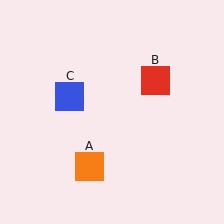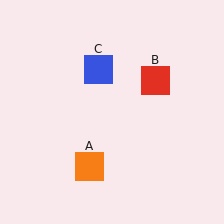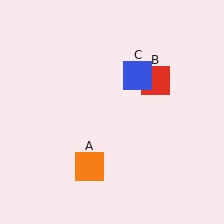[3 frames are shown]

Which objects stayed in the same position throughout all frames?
Orange square (object A) and red square (object B) remained stationary.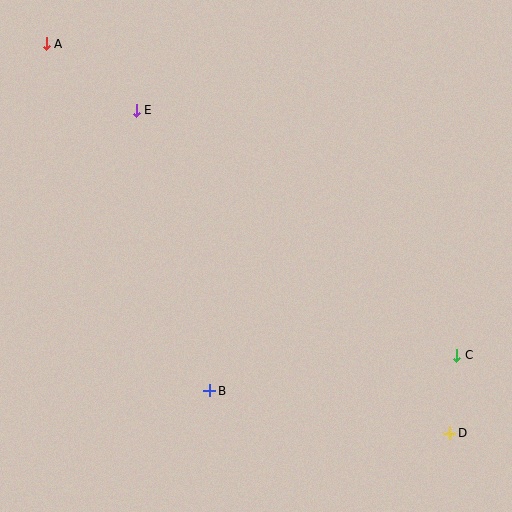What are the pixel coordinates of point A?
Point A is at (46, 44).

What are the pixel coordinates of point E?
Point E is at (136, 110).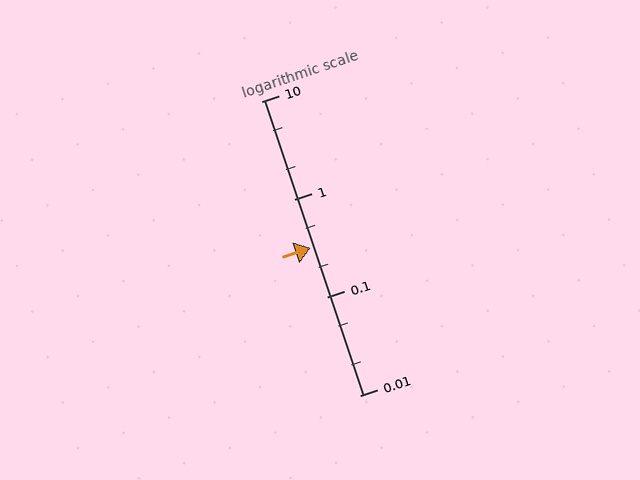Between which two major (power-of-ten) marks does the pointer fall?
The pointer is between 0.1 and 1.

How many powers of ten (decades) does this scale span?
The scale spans 3 decades, from 0.01 to 10.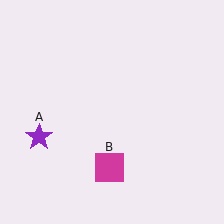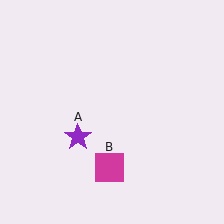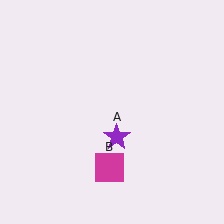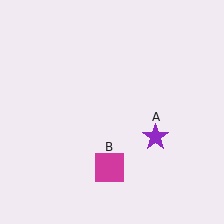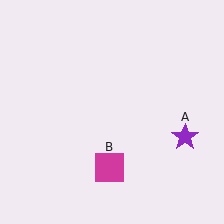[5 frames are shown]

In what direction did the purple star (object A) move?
The purple star (object A) moved right.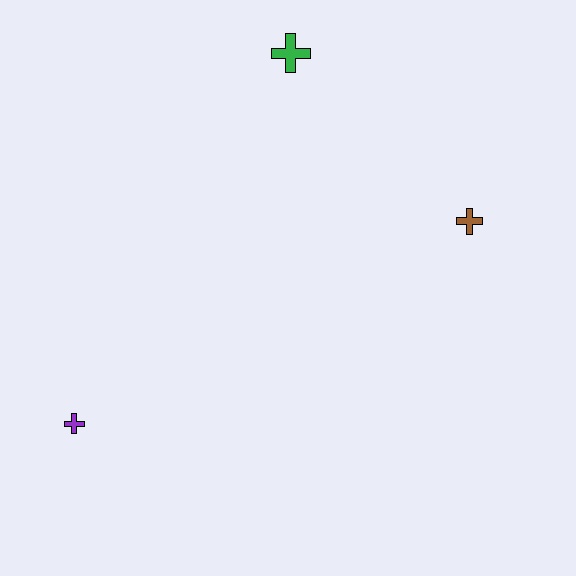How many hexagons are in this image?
There are no hexagons.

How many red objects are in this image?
There are no red objects.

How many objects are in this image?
There are 3 objects.